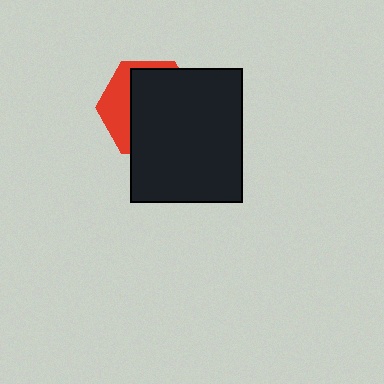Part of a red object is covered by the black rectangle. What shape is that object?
It is a hexagon.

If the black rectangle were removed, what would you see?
You would see the complete red hexagon.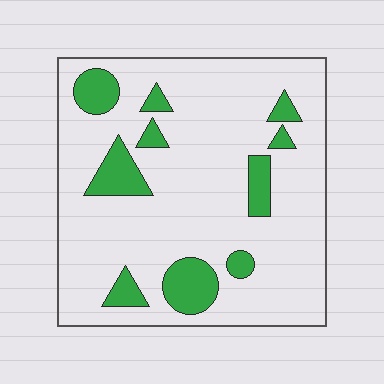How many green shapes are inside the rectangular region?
10.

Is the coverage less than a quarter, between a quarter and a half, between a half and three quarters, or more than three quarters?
Less than a quarter.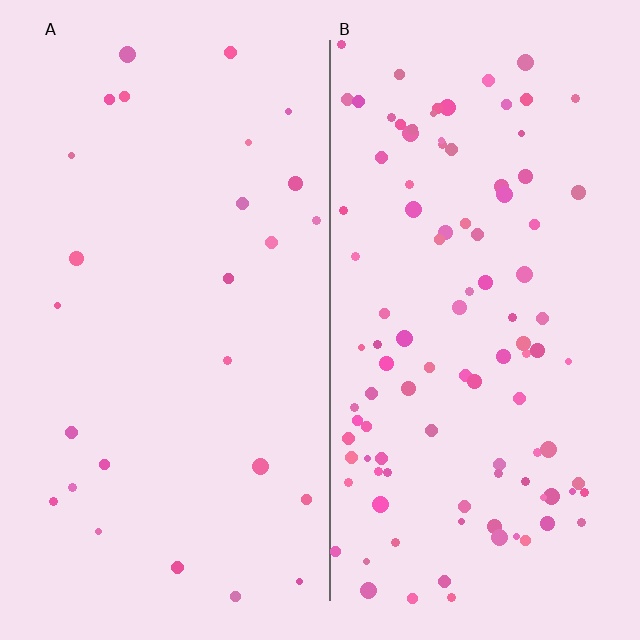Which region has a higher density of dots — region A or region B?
B (the right).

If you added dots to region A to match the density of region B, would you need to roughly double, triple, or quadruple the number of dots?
Approximately quadruple.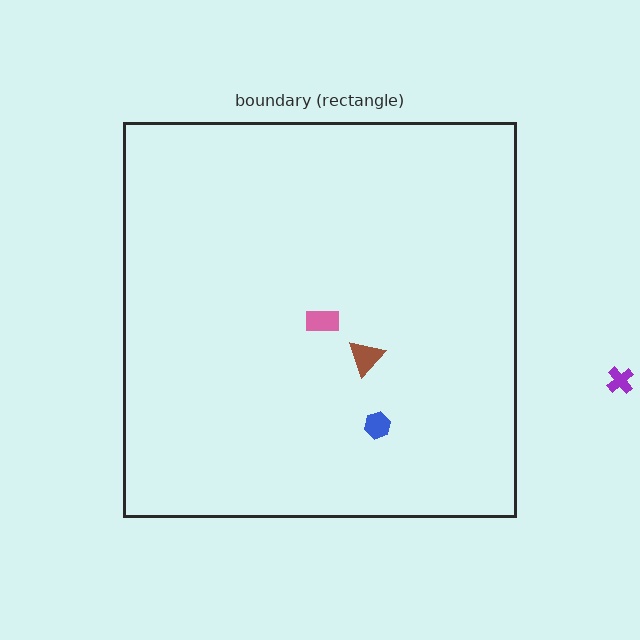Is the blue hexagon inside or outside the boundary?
Inside.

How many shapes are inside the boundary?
3 inside, 1 outside.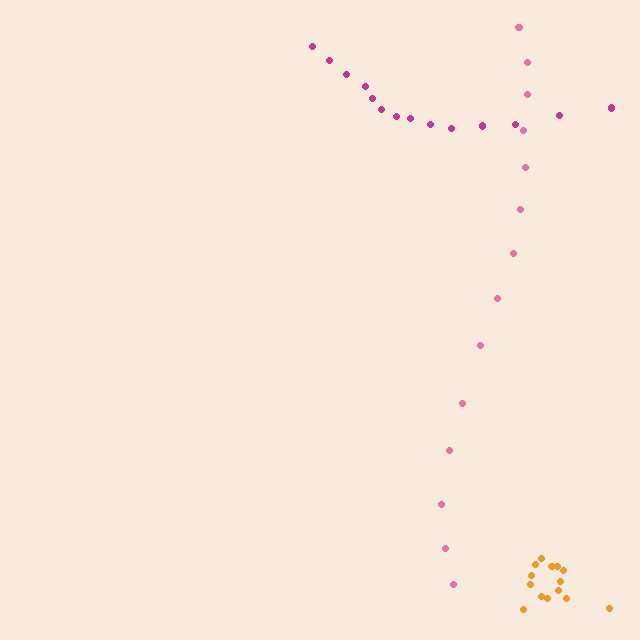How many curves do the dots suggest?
There are 3 distinct paths.